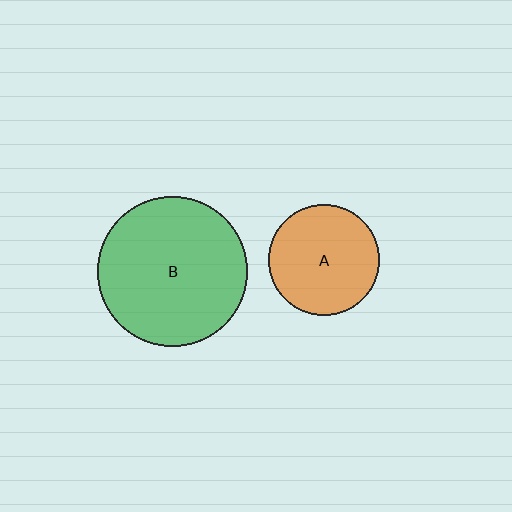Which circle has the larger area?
Circle B (green).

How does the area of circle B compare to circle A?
Approximately 1.8 times.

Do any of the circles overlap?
No, none of the circles overlap.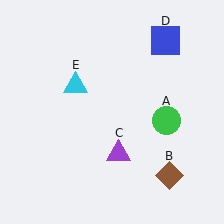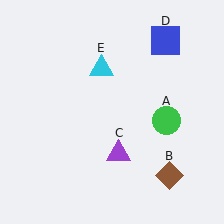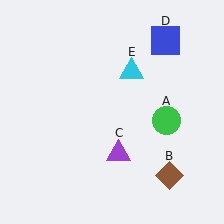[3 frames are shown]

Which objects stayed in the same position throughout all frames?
Green circle (object A) and brown diamond (object B) and purple triangle (object C) and blue square (object D) remained stationary.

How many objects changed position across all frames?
1 object changed position: cyan triangle (object E).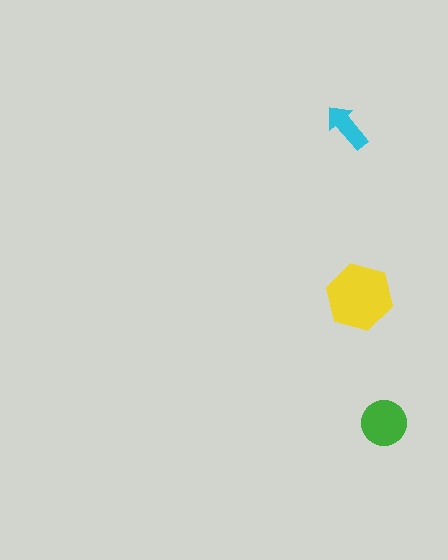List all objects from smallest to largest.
The cyan arrow, the green circle, the yellow hexagon.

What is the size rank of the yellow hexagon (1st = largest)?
1st.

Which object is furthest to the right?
The green circle is rightmost.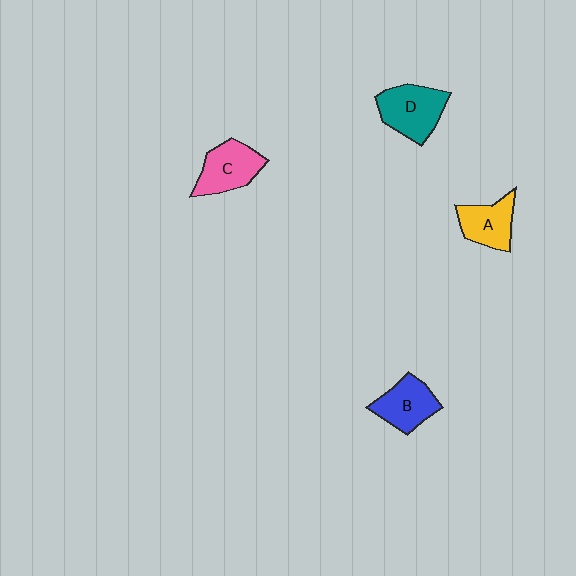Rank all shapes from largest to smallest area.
From largest to smallest: D (teal), C (pink), B (blue), A (yellow).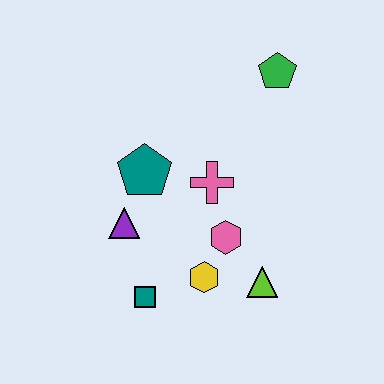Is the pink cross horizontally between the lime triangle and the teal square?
Yes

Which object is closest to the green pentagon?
The pink cross is closest to the green pentagon.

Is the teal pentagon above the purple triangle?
Yes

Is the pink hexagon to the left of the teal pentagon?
No